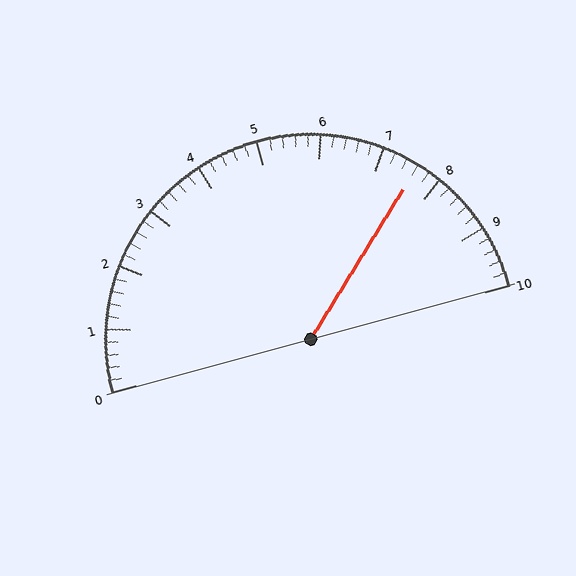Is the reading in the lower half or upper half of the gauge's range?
The reading is in the upper half of the range (0 to 10).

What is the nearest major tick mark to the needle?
The nearest major tick mark is 8.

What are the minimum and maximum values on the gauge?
The gauge ranges from 0 to 10.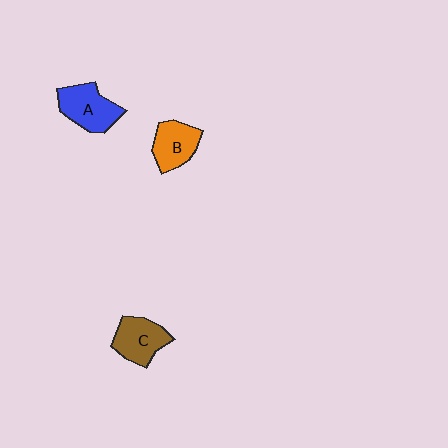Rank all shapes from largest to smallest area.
From largest to smallest: A (blue), C (brown), B (orange).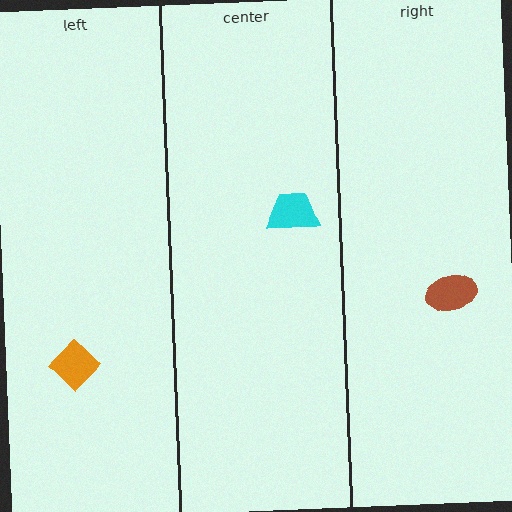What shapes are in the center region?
The cyan trapezoid.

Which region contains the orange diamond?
The left region.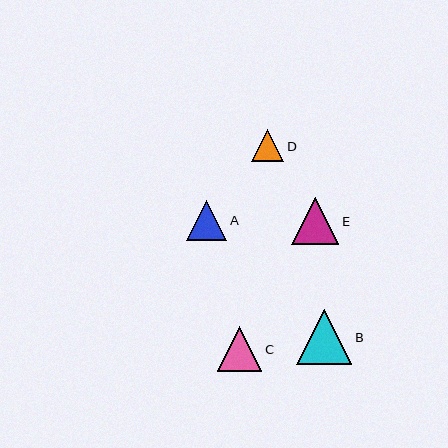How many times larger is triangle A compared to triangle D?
Triangle A is approximately 1.2 times the size of triangle D.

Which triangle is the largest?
Triangle B is the largest with a size of approximately 55 pixels.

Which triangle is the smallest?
Triangle D is the smallest with a size of approximately 32 pixels.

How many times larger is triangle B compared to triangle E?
Triangle B is approximately 1.2 times the size of triangle E.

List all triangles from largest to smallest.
From largest to smallest: B, E, C, A, D.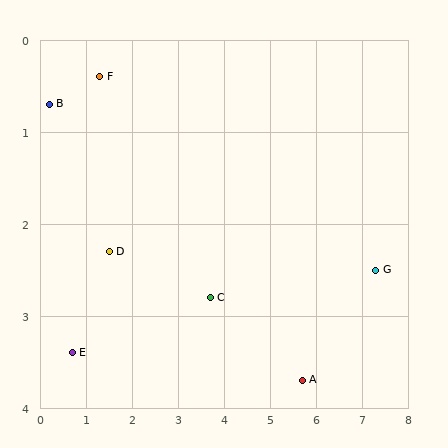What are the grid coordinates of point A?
Point A is at approximately (5.7, 3.7).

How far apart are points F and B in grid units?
Points F and B are about 1.1 grid units apart.